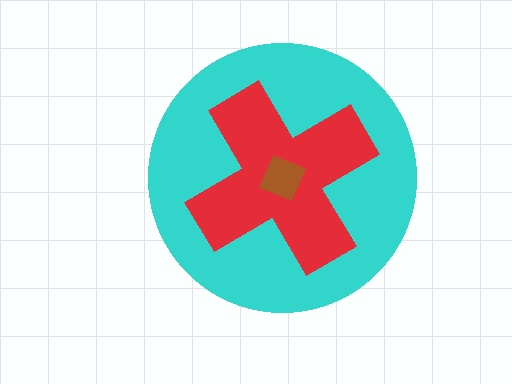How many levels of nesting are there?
3.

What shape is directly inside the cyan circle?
The red cross.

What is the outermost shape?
The cyan circle.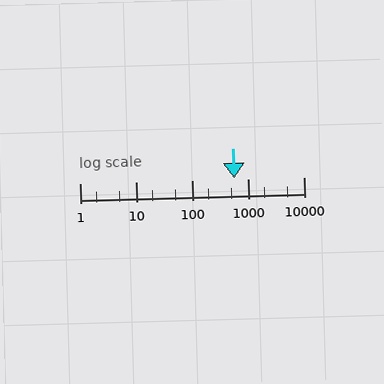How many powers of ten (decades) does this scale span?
The scale spans 4 decades, from 1 to 10000.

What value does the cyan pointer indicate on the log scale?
The pointer indicates approximately 570.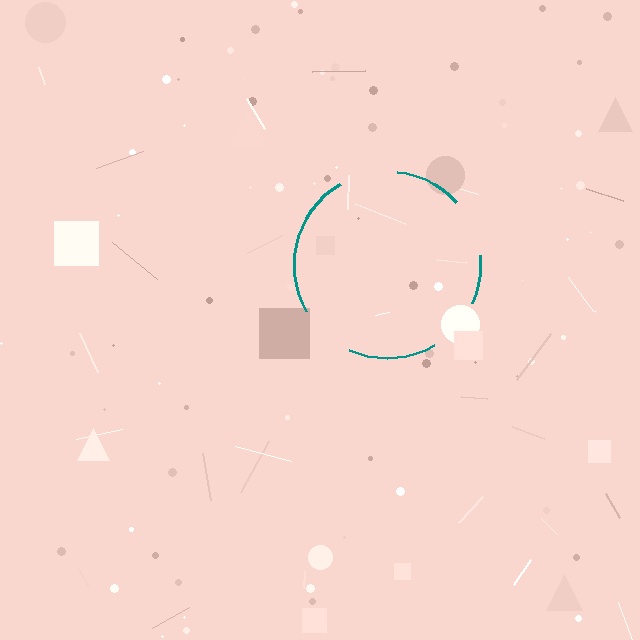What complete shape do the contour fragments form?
The contour fragments form a circle.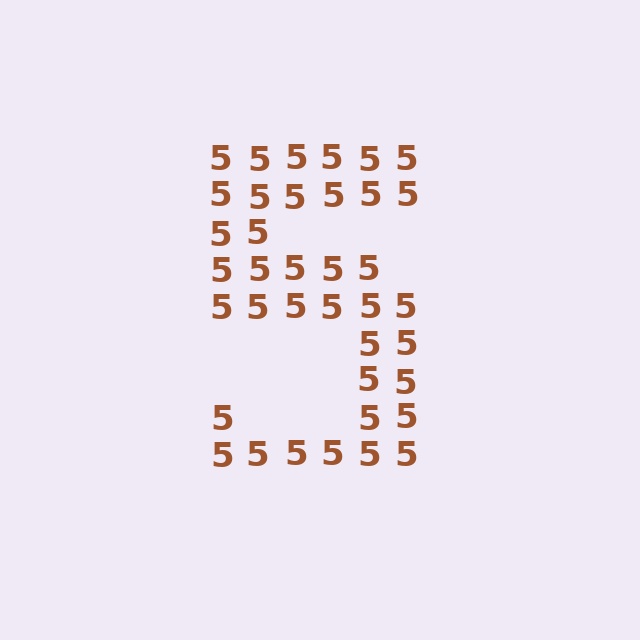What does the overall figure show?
The overall figure shows the digit 5.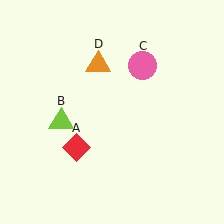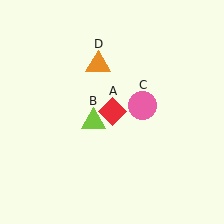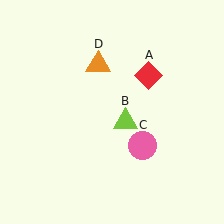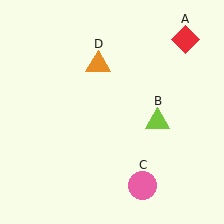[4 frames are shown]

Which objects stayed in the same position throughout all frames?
Orange triangle (object D) remained stationary.